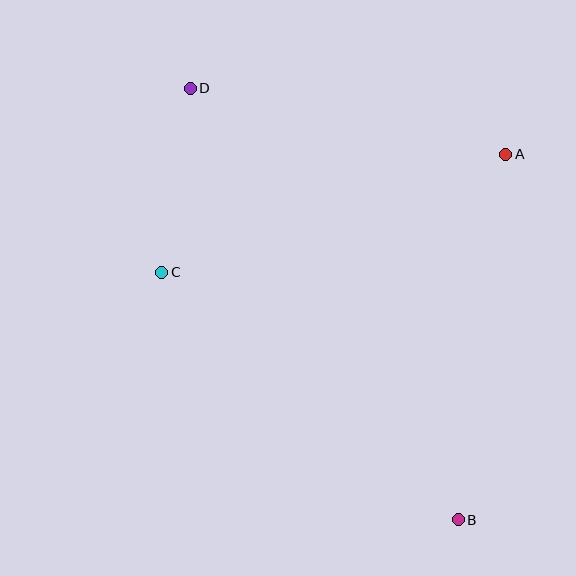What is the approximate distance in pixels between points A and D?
The distance between A and D is approximately 323 pixels.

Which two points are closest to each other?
Points C and D are closest to each other.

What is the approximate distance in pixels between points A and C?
The distance between A and C is approximately 364 pixels.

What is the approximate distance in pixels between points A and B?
The distance between A and B is approximately 369 pixels.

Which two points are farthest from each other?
Points B and D are farthest from each other.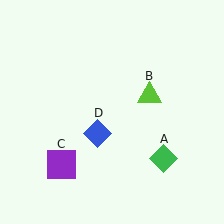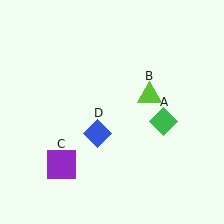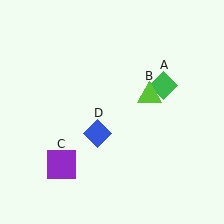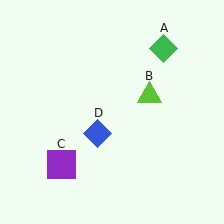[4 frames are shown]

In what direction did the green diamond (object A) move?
The green diamond (object A) moved up.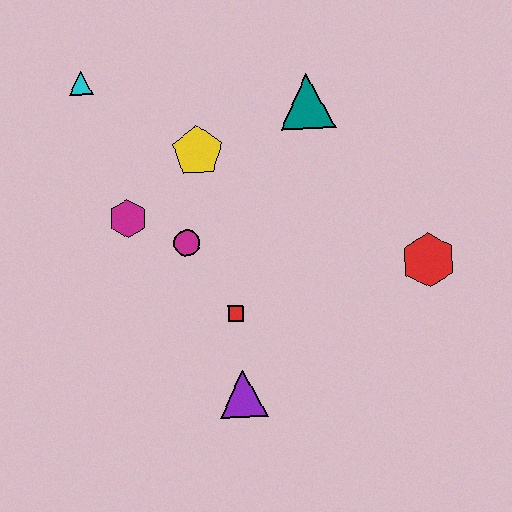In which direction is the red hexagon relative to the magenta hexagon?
The red hexagon is to the right of the magenta hexagon.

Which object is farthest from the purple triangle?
The cyan triangle is farthest from the purple triangle.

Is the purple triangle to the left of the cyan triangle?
No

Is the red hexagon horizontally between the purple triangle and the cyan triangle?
No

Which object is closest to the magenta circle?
The magenta hexagon is closest to the magenta circle.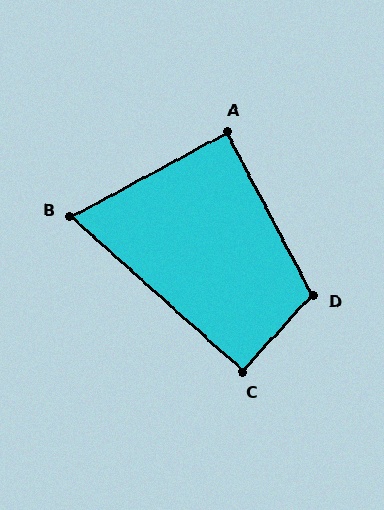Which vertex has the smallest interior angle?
B, at approximately 70 degrees.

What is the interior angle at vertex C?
Approximately 91 degrees (approximately right).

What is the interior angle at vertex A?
Approximately 89 degrees (approximately right).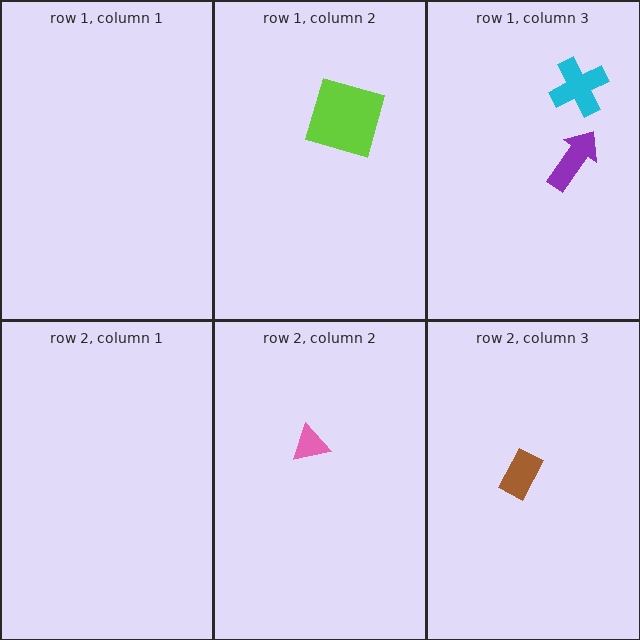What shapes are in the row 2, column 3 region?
The brown rectangle.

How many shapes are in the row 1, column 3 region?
2.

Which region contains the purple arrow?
The row 1, column 3 region.